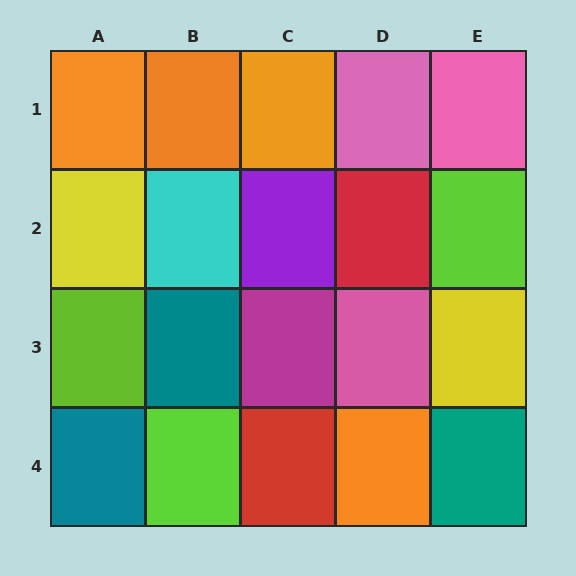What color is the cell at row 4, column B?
Lime.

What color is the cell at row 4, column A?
Teal.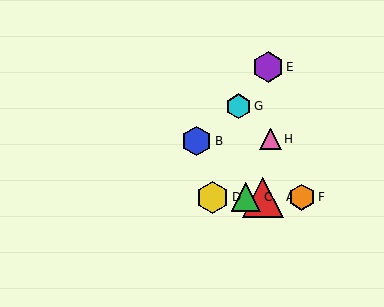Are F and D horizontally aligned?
Yes, both are at y≈197.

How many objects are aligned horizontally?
4 objects (A, C, D, F) are aligned horizontally.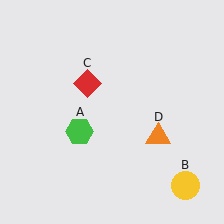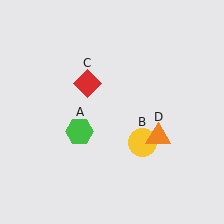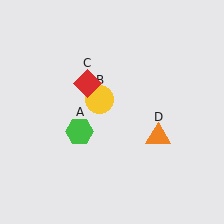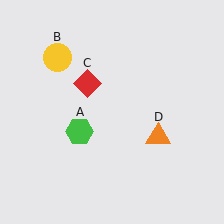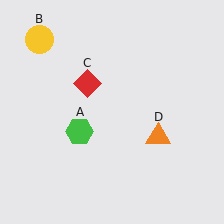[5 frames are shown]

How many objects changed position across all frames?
1 object changed position: yellow circle (object B).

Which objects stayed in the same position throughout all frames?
Green hexagon (object A) and red diamond (object C) and orange triangle (object D) remained stationary.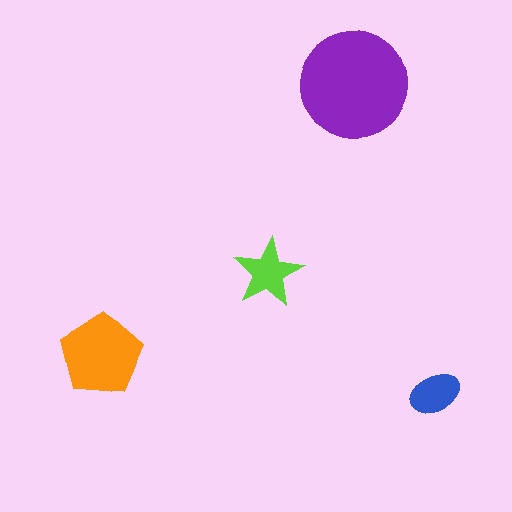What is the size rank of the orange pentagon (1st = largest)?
2nd.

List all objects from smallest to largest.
The blue ellipse, the lime star, the orange pentagon, the purple circle.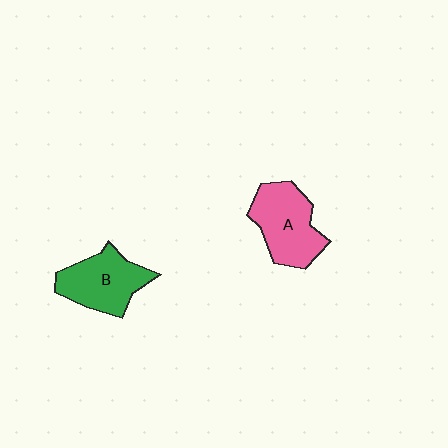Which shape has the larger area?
Shape A (pink).